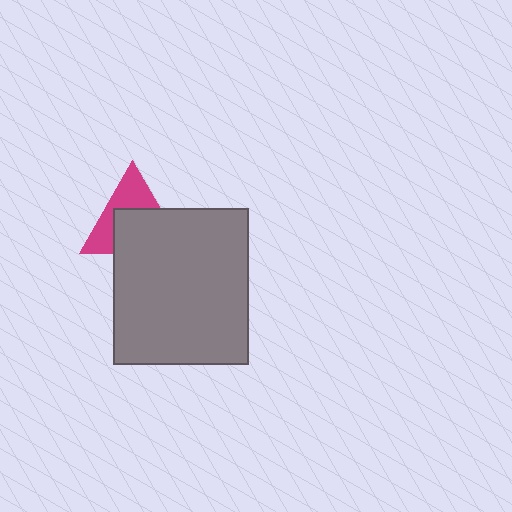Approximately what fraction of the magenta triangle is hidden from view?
Roughly 55% of the magenta triangle is hidden behind the gray rectangle.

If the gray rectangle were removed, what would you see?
You would see the complete magenta triangle.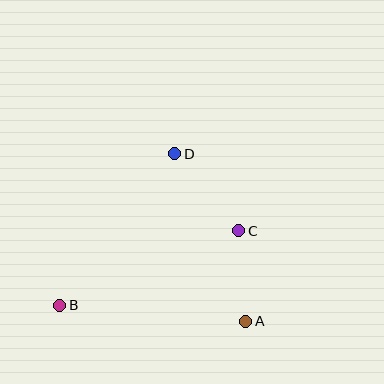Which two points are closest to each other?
Points A and C are closest to each other.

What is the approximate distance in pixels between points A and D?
The distance between A and D is approximately 182 pixels.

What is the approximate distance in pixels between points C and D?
The distance between C and D is approximately 100 pixels.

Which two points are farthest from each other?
Points B and C are farthest from each other.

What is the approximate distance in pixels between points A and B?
The distance between A and B is approximately 186 pixels.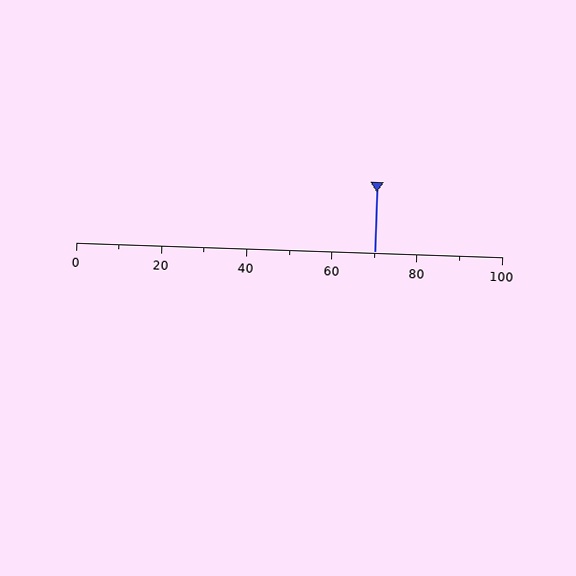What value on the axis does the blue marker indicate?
The marker indicates approximately 70.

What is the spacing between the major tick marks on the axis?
The major ticks are spaced 20 apart.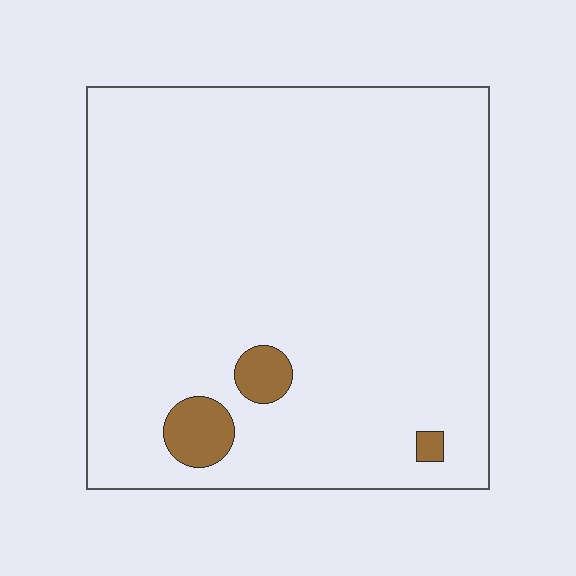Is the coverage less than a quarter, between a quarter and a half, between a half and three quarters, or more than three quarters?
Less than a quarter.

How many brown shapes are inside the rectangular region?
3.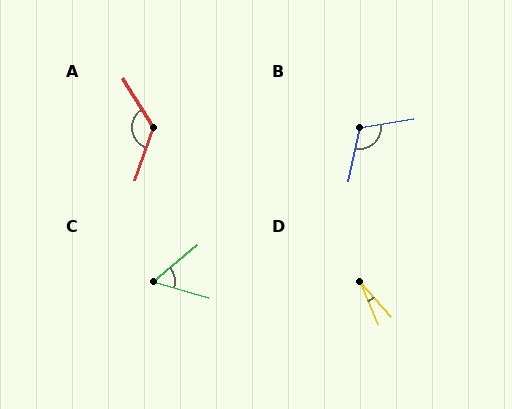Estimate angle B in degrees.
Approximately 111 degrees.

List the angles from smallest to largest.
D (19°), C (56°), B (111°), A (129°).